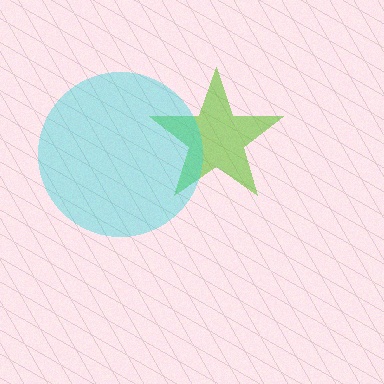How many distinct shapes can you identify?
There are 2 distinct shapes: a lime star, a cyan circle.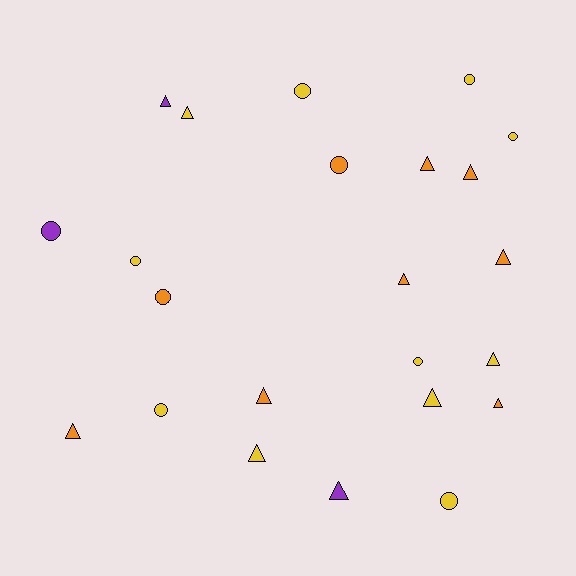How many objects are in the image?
There are 23 objects.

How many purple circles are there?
There is 1 purple circle.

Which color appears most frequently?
Yellow, with 11 objects.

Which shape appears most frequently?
Triangle, with 13 objects.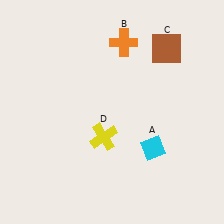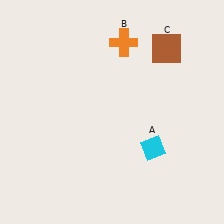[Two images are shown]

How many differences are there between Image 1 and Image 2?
There is 1 difference between the two images.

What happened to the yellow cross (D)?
The yellow cross (D) was removed in Image 2. It was in the bottom-left area of Image 1.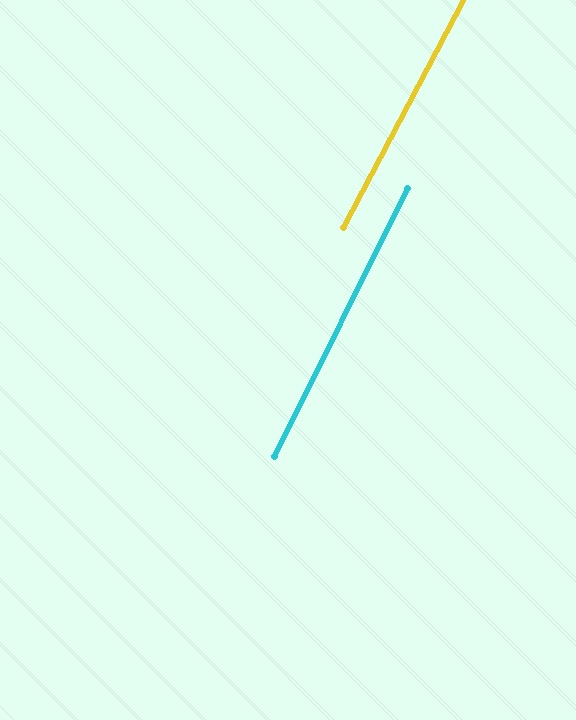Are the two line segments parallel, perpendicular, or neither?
Parallel — their directions differ by only 1.3°.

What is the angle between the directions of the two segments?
Approximately 1 degree.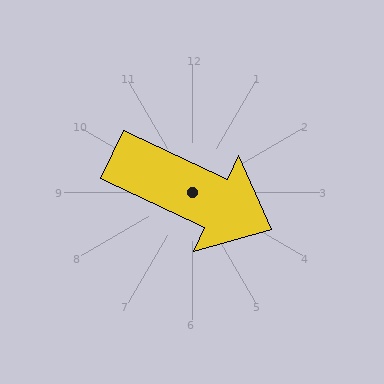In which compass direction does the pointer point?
Southeast.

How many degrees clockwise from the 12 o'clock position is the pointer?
Approximately 115 degrees.